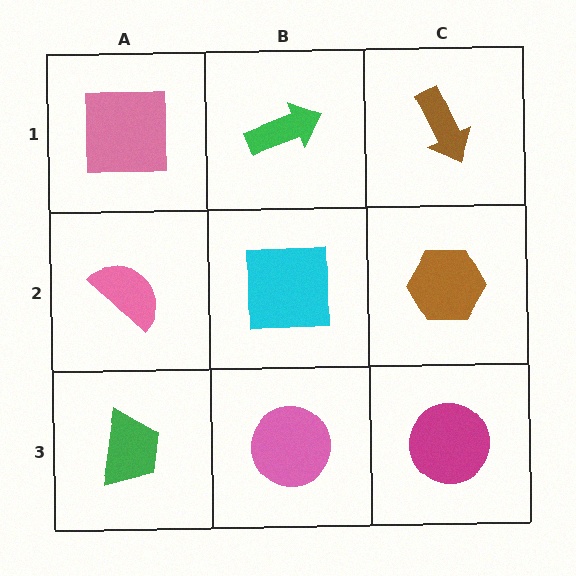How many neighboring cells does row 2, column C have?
3.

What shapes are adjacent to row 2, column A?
A pink square (row 1, column A), a green trapezoid (row 3, column A), a cyan square (row 2, column B).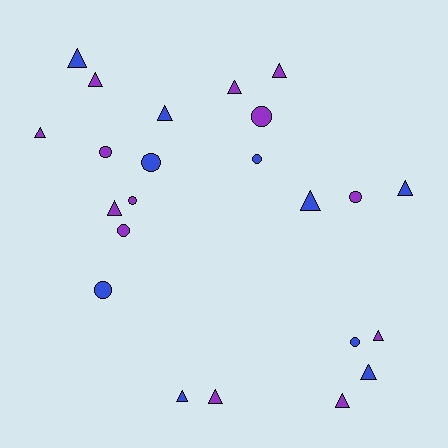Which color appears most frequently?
Purple, with 13 objects.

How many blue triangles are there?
There are 6 blue triangles.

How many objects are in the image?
There are 23 objects.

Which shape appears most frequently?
Triangle, with 14 objects.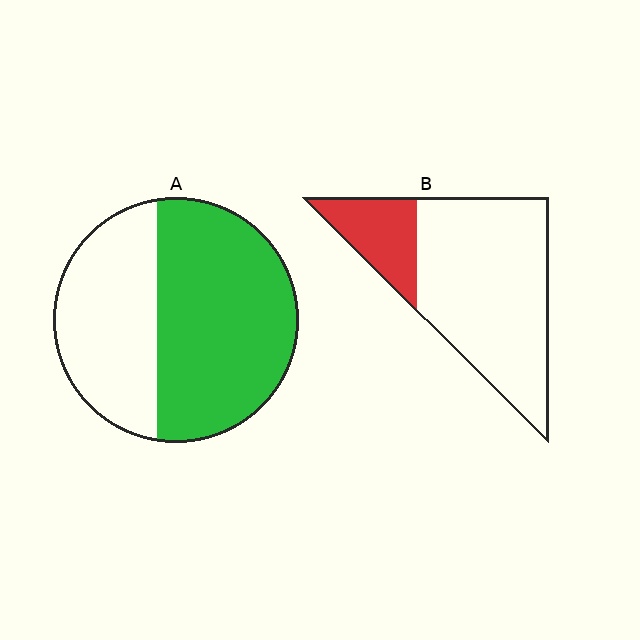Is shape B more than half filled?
No.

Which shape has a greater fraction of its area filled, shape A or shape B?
Shape A.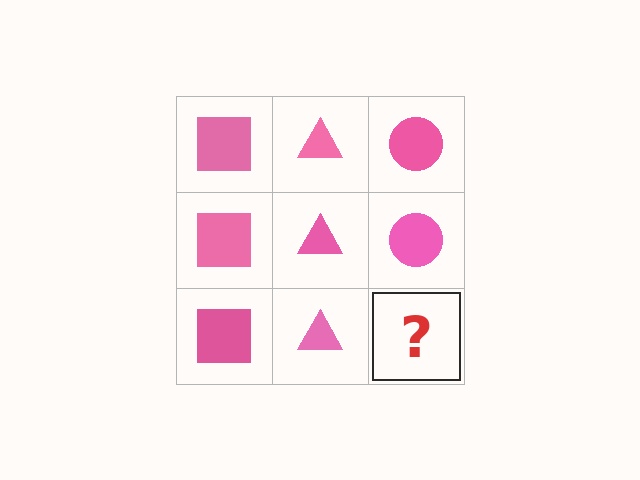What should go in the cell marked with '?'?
The missing cell should contain a pink circle.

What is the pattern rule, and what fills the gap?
The rule is that each column has a consistent shape. The gap should be filled with a pink circle.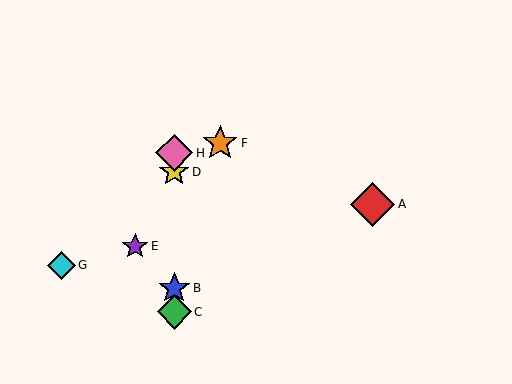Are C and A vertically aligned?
No, C is at x≈174 and A is at x≈373.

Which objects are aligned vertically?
Objects B, C, D, H are aligned vertically.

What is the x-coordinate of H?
Object H is at x≈174.